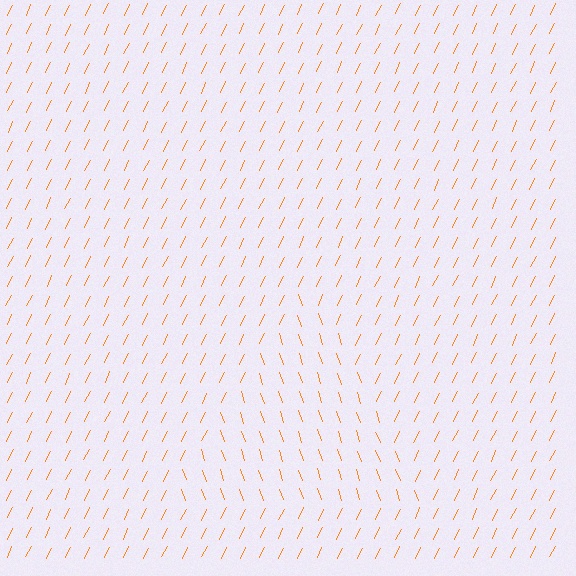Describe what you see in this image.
The image is filled with small orange line segments. A triangle region in the image has lines oriented differently from the surrounding lines, creating a visible texture boundary.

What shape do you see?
I see a triangle.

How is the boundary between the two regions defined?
The boundary is defined purely by a change in line orientation (approximately 45 degrees difference). All lines are the same color and thickness.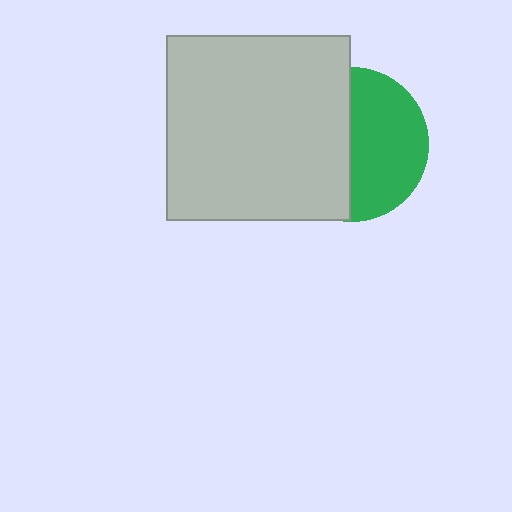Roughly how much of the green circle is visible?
About half of it is visible (roughly 50%).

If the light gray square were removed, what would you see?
You would see the complete green circle.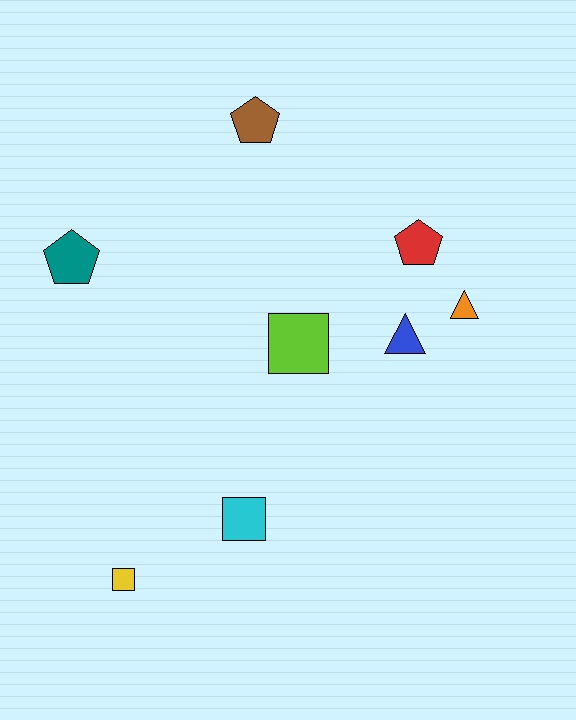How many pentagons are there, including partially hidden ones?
There are 3 pentagons.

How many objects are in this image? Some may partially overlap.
There are 8 objects.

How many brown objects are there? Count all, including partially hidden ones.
There is 1 brown object.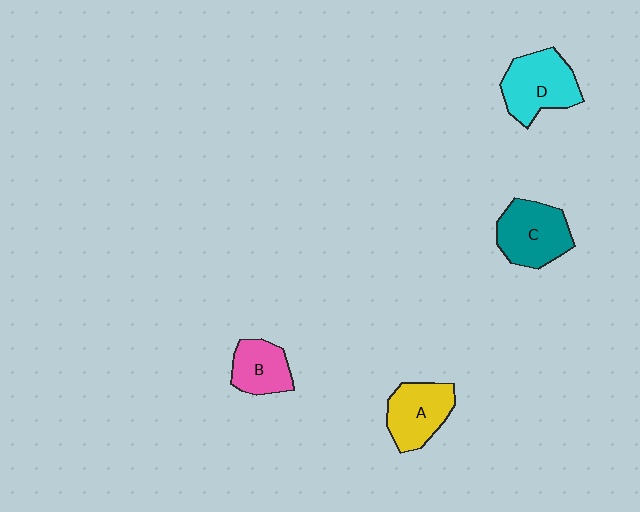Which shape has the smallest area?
Shape B (pink).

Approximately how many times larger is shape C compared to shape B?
Approximately 1.4 times.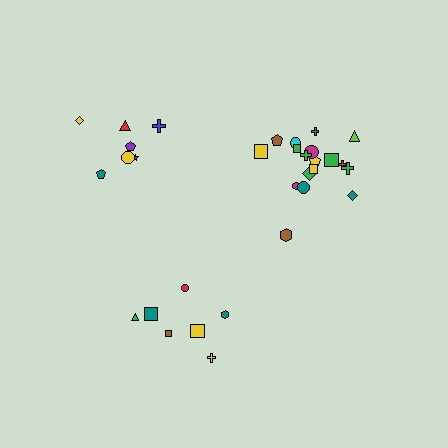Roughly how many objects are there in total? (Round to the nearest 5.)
Roughly 30 objects in total.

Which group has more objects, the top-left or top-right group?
The top-right group.